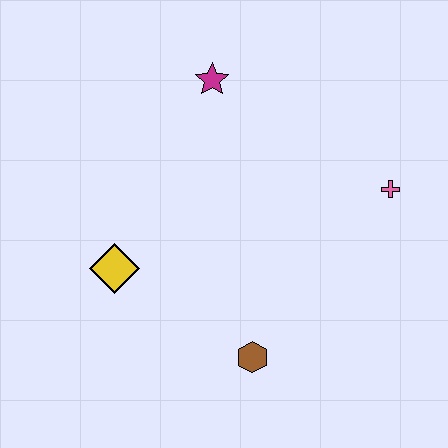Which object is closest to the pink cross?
The magenta star is closest to the pink cross.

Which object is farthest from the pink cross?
The yellow diamond is farthest from the pink cross.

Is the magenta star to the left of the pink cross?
Yes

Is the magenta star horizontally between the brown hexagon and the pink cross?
No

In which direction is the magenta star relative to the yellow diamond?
The magenta star is above the yellow diamond.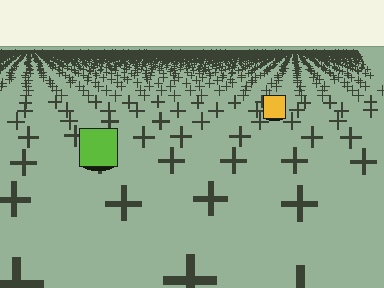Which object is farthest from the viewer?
The yellow square is farthest from the viewer. It appears smaller and the ground texture around it is denser.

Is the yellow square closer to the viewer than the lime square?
No. The lime square is closer — you can tell from the texture gradient: the ground texture is coarser near it.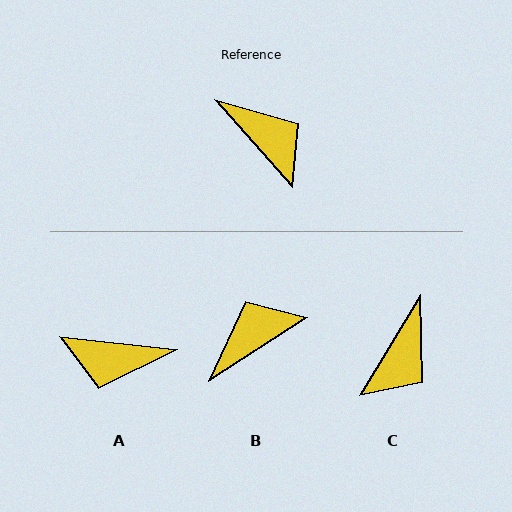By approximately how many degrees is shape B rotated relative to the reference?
Approximately 81 degrees counter-clockwise.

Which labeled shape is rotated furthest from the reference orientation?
A, about 138 degrees away.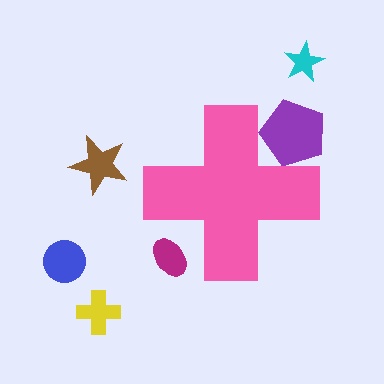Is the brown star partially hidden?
No, the brown star is fully visible.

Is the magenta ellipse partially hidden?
Yes, the magenta ellipse is partially hidden behind the pink cross.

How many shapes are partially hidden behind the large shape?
2 shapes are partially hidden.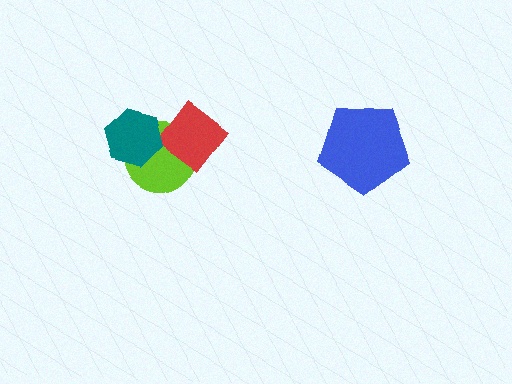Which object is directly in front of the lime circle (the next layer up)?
The red diamond is directly in front of the lime circle.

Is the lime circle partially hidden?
Yes, it is partially covered by another shape.